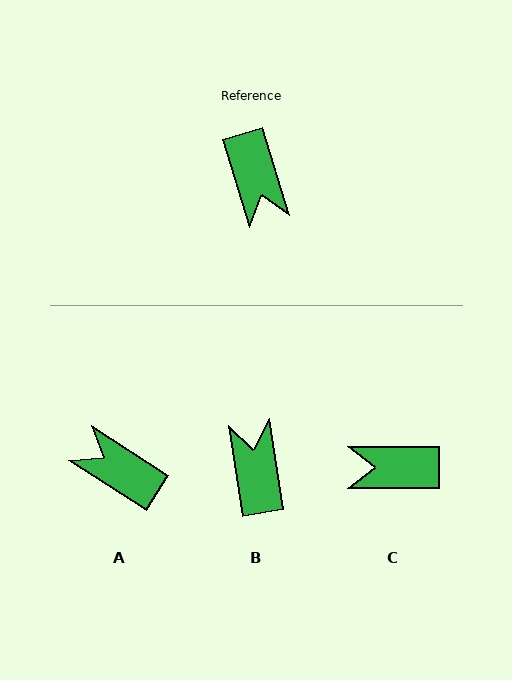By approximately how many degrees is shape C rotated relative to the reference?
Approximately 107 degrees clockwise.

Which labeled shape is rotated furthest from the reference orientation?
B, about 172 degrees away.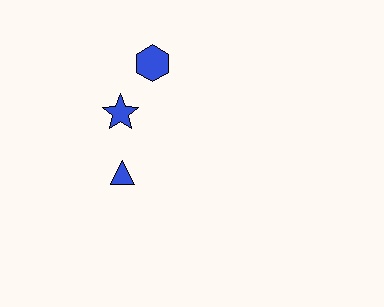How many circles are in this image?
There are no circles.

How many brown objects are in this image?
There are no brown objects.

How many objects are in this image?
There are 3 objects.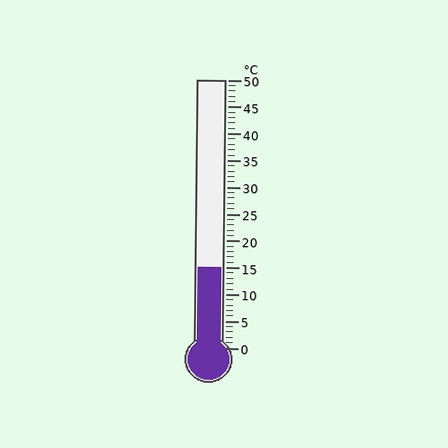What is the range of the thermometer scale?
The thermometer scale ranges from 0°C to 50°C.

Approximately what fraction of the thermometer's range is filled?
The thermometer is filled to approximately 30% of its range.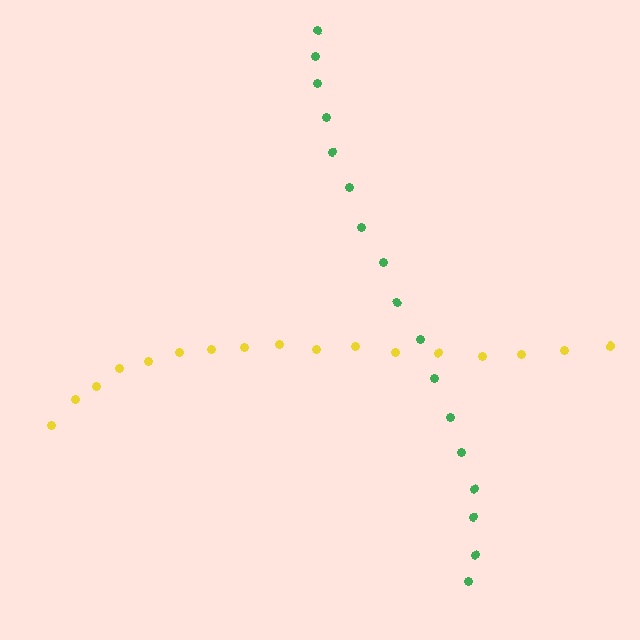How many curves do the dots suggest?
There are 2 distinct paths.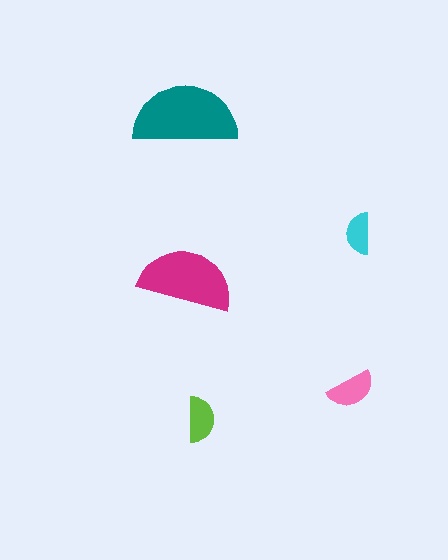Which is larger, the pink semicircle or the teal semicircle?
The teal one.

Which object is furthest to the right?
The cyan semicircle is rightmost.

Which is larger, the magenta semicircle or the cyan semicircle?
The magenta one.